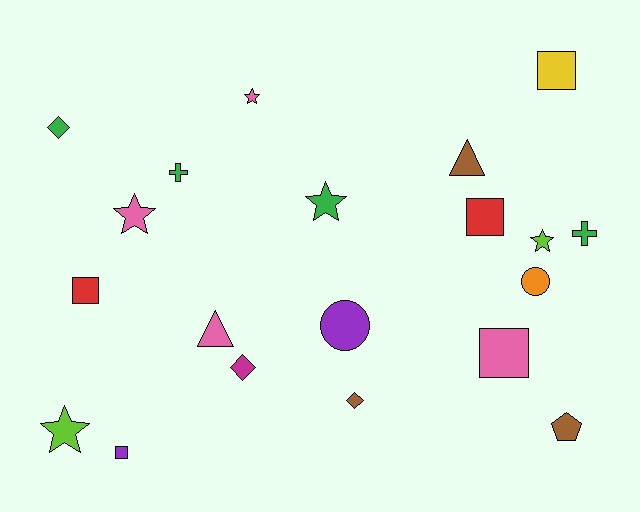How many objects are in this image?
There are 20 objects.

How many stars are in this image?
There are 5 stars.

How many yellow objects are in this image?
There is 1 yellow object.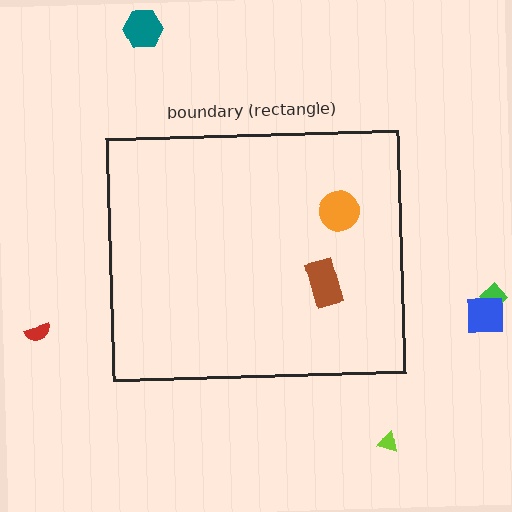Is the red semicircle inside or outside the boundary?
Outside.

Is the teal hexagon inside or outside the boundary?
Outside.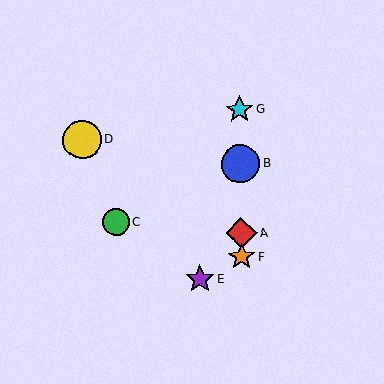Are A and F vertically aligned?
Yes, both are at x≈241.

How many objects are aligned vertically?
4 objects (A, B, F, G) are aligned vertically.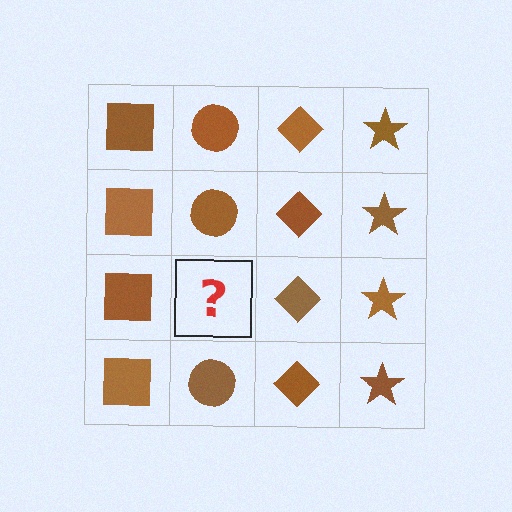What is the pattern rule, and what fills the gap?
The rule is that each column has a consistent shape. The gap should be filled with a brown circle.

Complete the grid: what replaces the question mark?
The question mark should be replaced with a brown circle.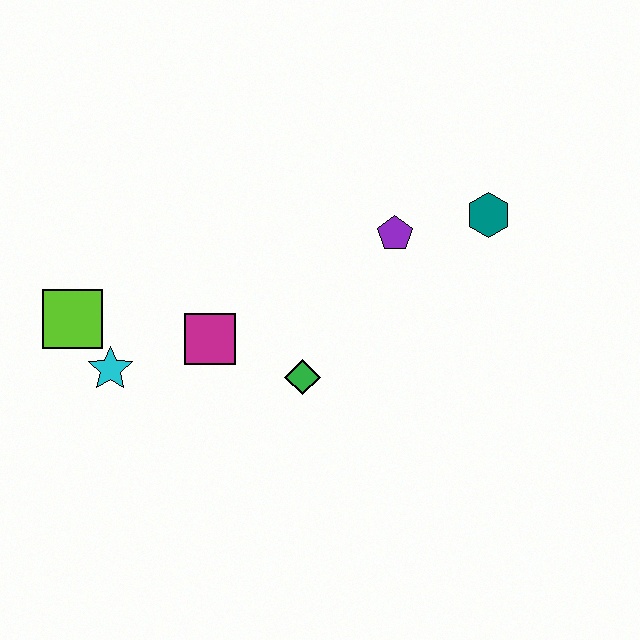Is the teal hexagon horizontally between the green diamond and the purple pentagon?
No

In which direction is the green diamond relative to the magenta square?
The green diamond is to the right of the magenta square.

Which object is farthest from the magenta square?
The teal hexagon is farthest from the magenta square.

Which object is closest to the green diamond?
The magenta square is closest to the green diamond.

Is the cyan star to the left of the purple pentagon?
Yes